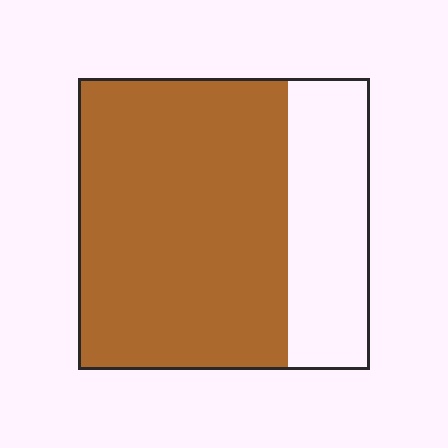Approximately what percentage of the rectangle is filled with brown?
Approximately 70%.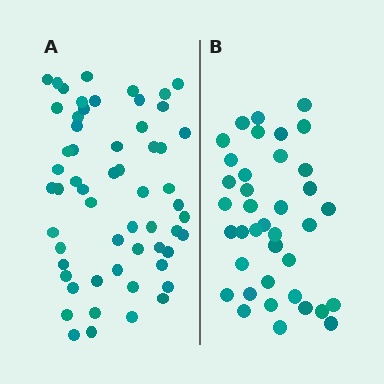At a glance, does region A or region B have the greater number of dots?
Region A (the left region) has more dots.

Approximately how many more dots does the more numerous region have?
Region A has approximately 20 more dots than region B.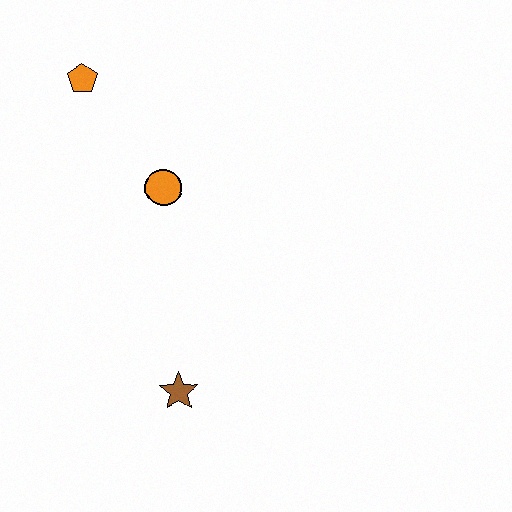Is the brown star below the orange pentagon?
Yes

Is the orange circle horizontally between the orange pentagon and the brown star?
Yes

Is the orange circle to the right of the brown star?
No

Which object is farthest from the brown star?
The orange pentagon is farthest from the brown star.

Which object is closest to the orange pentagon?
The orange circle is closest to the orange pentagon.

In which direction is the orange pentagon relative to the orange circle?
The orange pentagon is above the orange circle.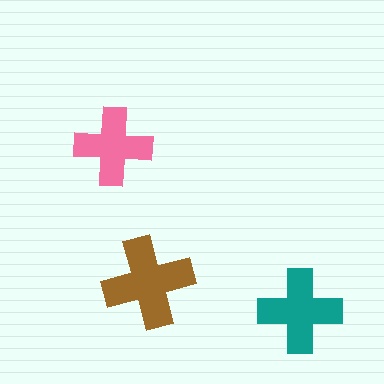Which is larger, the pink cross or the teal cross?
The teal one.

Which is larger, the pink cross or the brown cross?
The brown one.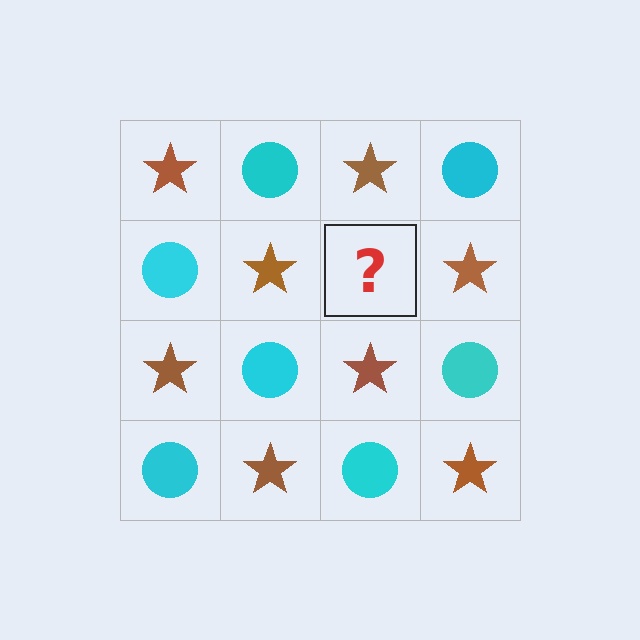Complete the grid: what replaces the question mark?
The question mark should be replaced with a cyan circle.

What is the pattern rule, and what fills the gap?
The rule is that it alternates brown star and cyan circle in a checkerboard pattern. The gap should be filled with a cyan circle.